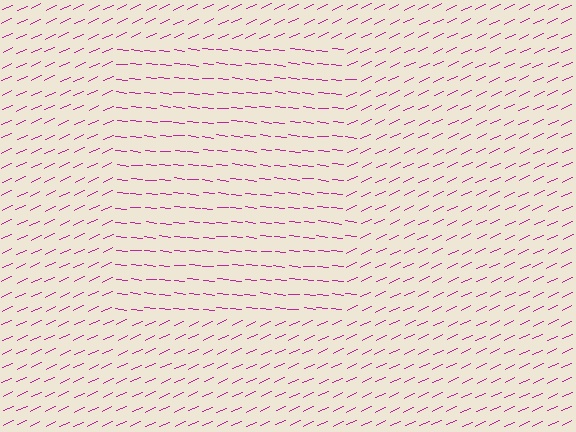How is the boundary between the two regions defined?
The boundary is defined purely by a change in line orientation (approximately 31 degrees difference). All lines are the same color and thickness.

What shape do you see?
I see a rectangle.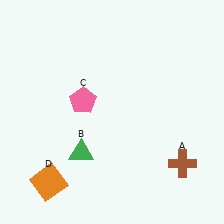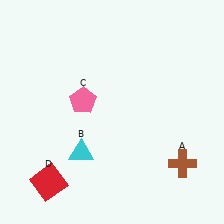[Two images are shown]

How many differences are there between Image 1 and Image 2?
There are 2 differences between the two images.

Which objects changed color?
B changed from green to cyan. D changed from orange to red.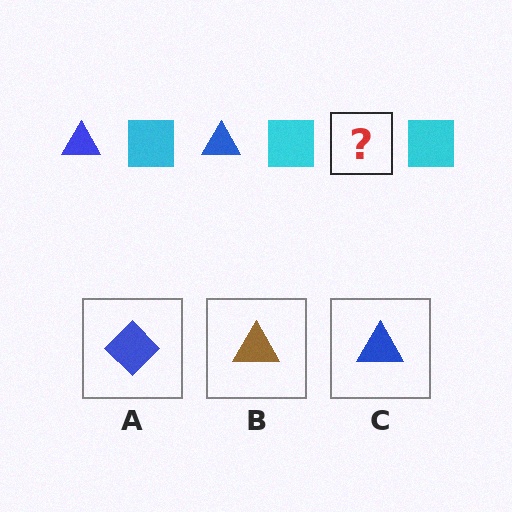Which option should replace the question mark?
Option C.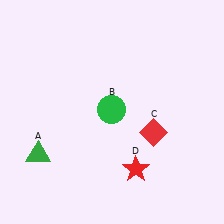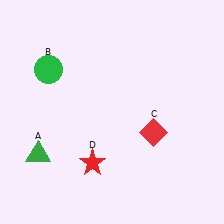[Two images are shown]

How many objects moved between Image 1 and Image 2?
2 objects moved between the two images.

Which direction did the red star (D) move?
The red star (D) moved left.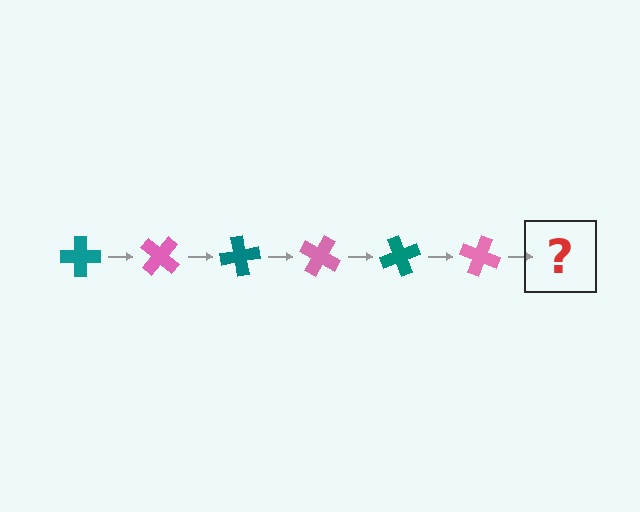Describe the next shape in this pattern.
It should be a teal cross, rotated 240 degrees from the start.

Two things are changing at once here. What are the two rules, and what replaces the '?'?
The two rules are that it rotates 40 degrees each step and the color cycles through teal and pink. The '?' should be a teal cross, rotated 240 degrees from the start.